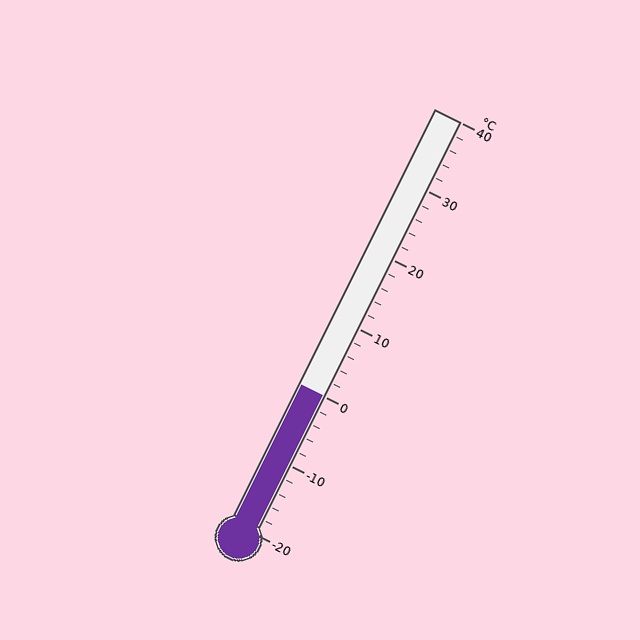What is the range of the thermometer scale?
The thermometer scale ranges from -20°C to 40°C.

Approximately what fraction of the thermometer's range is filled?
The thermometer is filled to approximately 35% of its range.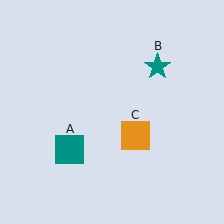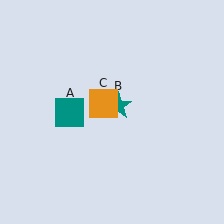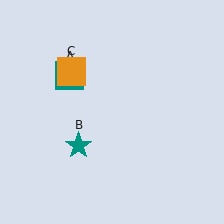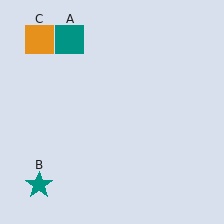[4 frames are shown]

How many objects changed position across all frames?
3 objects changed position: teal square (object A), teal star (object B), orange square (object C).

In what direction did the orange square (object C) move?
The orange square (object C) moved up and to the left.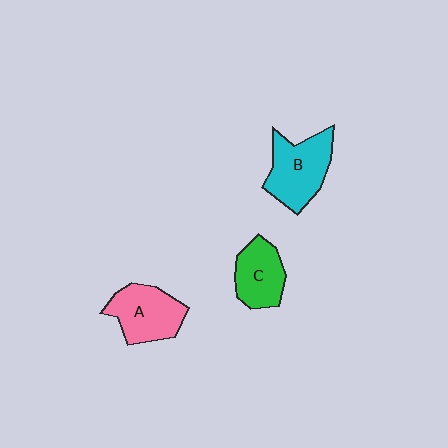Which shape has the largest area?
Shape B (cyan).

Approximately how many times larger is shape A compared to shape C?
Approximately 1.2 times.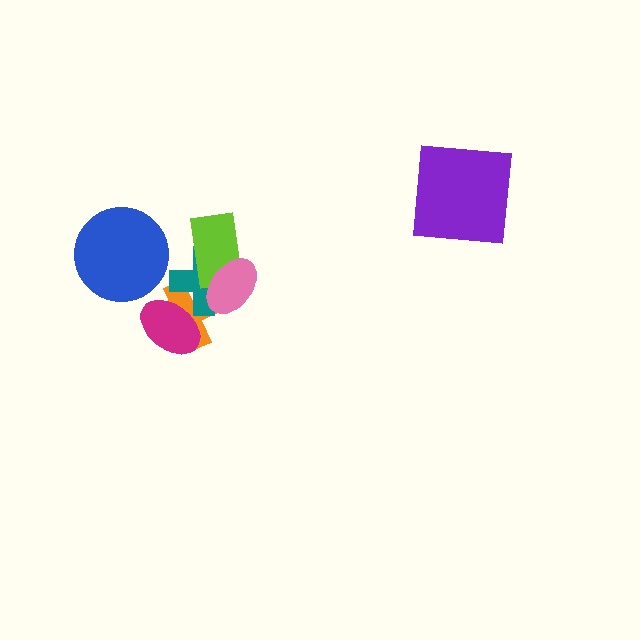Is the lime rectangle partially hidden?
Yes, it is partially covered by another shape.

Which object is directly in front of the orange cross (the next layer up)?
The teal cross is directly in front of the orange cross.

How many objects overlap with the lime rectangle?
2 objects overlap with the lime rectangle.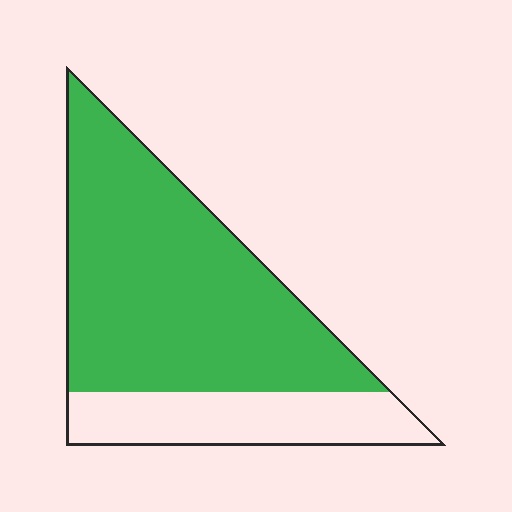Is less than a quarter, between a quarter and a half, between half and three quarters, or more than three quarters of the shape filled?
Between half and three quarters.